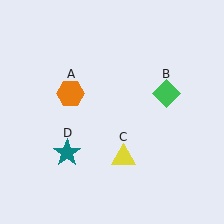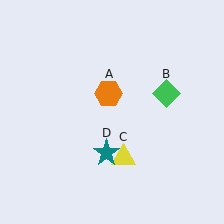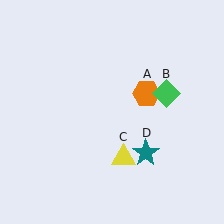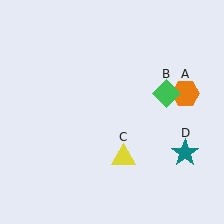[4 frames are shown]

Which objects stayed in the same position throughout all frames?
Green diamond (object B) and yellow triangle (object C) remained stationary.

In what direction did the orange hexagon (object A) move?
The orange hexagon (object A) moved right.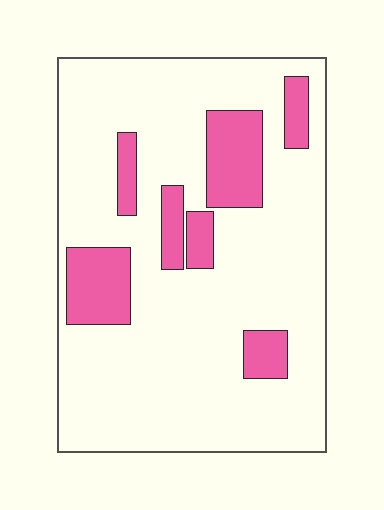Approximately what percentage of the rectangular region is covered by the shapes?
Approximately 20%.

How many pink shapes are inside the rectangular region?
7.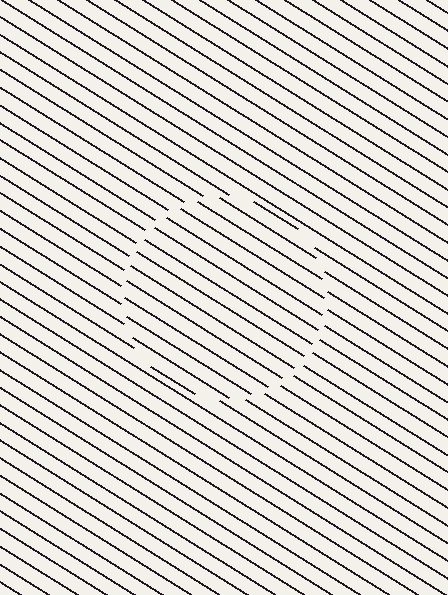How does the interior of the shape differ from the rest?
The interior of the shape contains the same grating, shifted by half a period — the contour is defined by the phase discontinuity where line-ends from the inner and outer gratings abut.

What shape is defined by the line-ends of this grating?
An illusory circle. The interior of the shape contains the same grating, shifted by half a period — the contour is defined by the phase discontinuity where line-ends from the inner and outer gratings abut.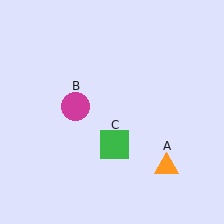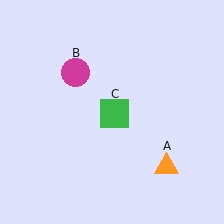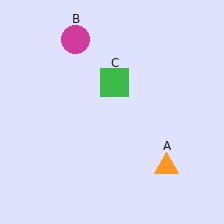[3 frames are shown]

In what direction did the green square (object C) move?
The green square (object C) moved up.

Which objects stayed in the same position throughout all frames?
Orange triangle (object A) remained stationary.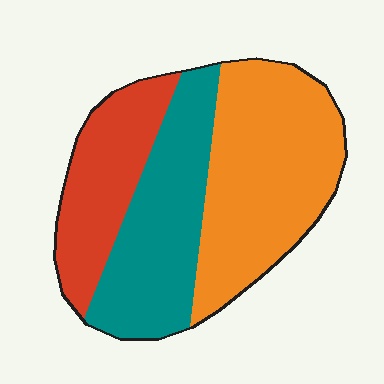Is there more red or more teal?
Teal.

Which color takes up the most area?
Orange, at roughly 45%.